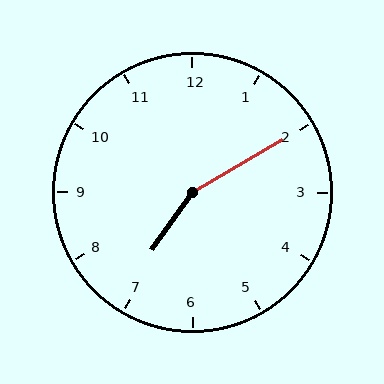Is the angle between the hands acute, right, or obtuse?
It is obtuse.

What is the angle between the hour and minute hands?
Approximately 155 degrees.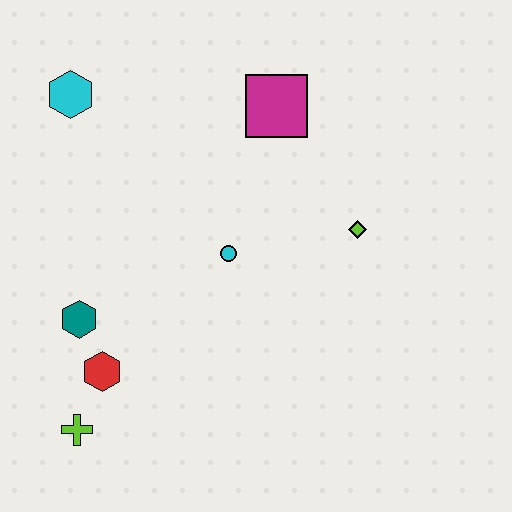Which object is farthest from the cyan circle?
The lime cross is farthest from the cyan circle.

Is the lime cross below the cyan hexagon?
Yes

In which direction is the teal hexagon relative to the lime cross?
The teal hexagon is above the lime cross.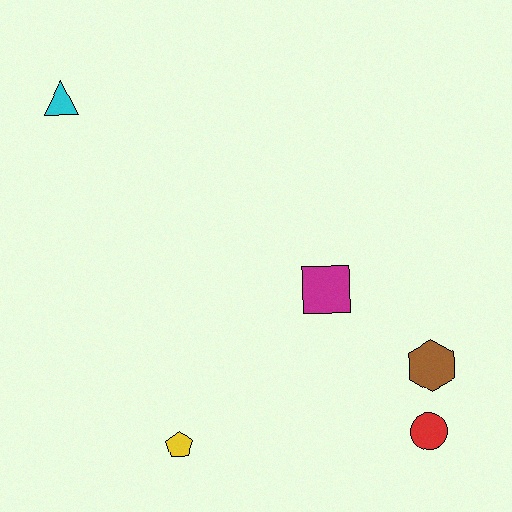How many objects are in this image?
There are 5 objects.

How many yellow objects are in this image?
There is 1 yellow object.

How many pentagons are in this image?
There is 1 pentagon.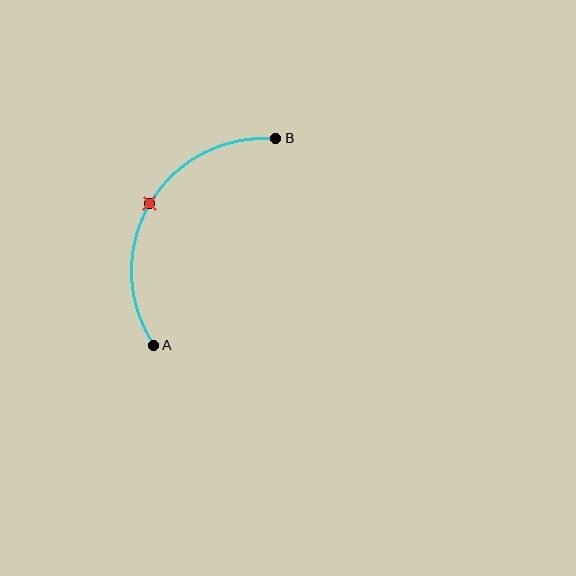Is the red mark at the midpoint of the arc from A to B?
Yes. The red mark lies on the arc at equal arc-length from both A and B — it is the arc midpoint.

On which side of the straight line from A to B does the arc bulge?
The arc bulges to the left of the straight line connecting A and B.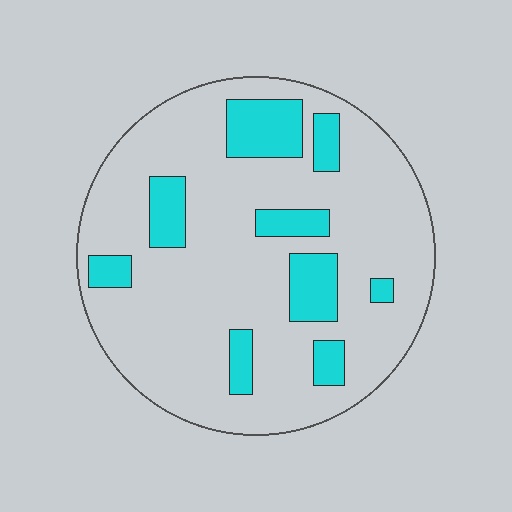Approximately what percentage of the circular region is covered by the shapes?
Approximately 20%.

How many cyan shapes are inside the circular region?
9.